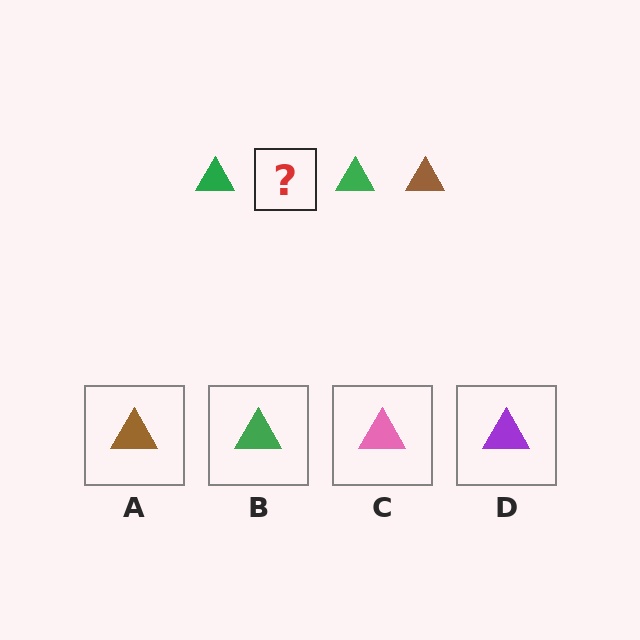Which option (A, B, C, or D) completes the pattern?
A.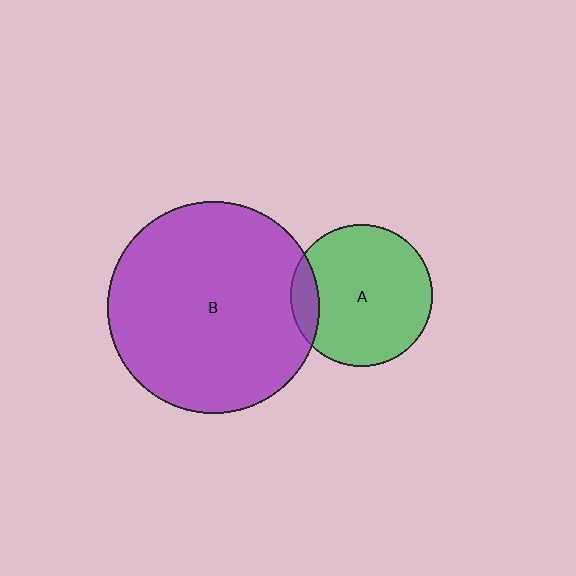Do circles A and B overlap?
Yes.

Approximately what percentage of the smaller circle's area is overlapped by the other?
Approximately 10%.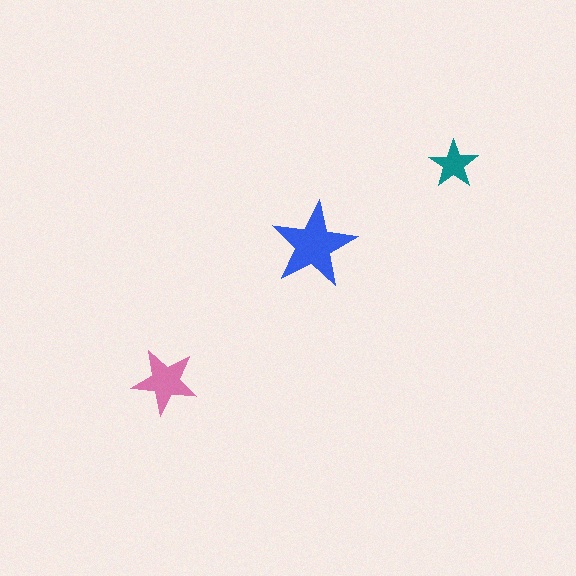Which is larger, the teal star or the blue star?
The blue one.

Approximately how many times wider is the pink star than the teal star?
About 1.5 times wider.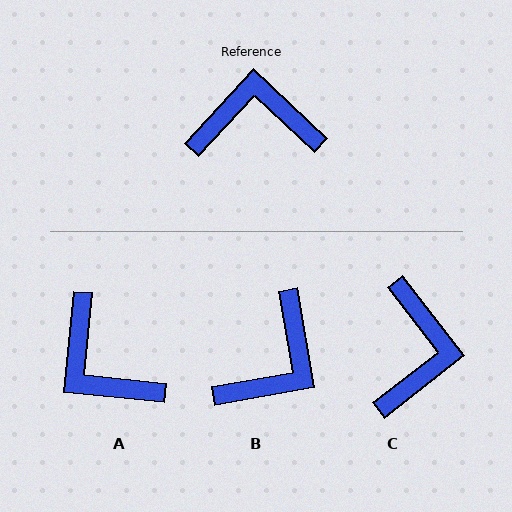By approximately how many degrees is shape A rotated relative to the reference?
Approximately 127 degrees counter-clockwise.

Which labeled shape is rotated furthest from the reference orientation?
A, about 127 degrees away.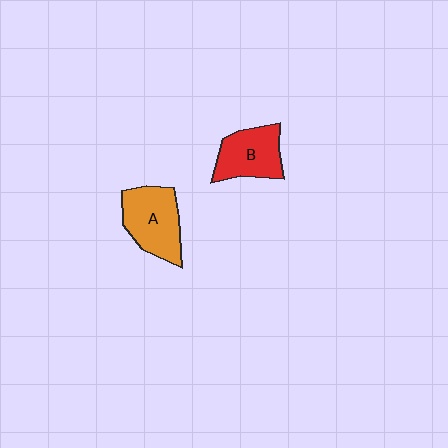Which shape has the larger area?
Shape A (orange).